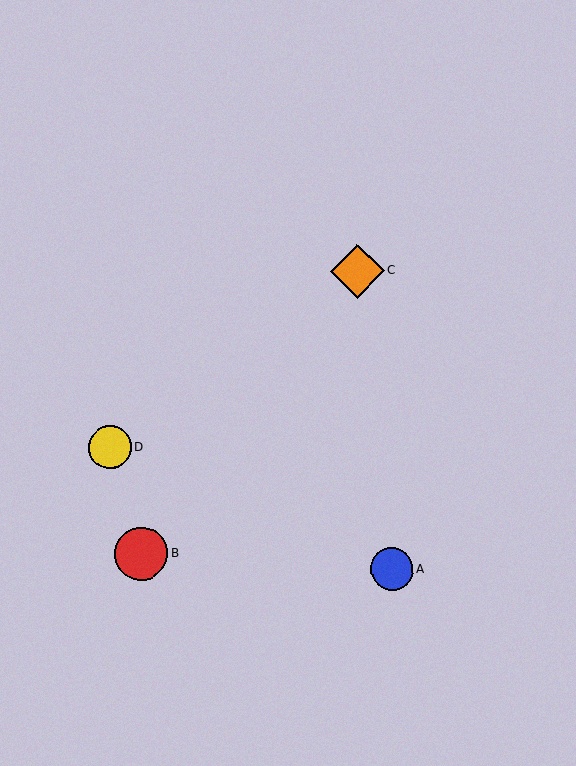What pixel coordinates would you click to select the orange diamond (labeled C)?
Click at (357, 271) to select the orange diamond C.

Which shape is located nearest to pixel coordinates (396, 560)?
The blue circle (labeled A) at (392, 569) is nearest to that location.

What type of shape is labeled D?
Shape D is a yellow circle.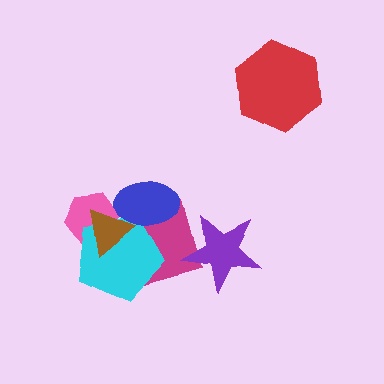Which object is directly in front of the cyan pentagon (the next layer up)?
The brown triangle is directly in front of the cyan pentagon.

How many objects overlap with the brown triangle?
4 objects overlap with the brown triangle.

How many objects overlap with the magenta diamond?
4 objects overlap with the magenta diamond.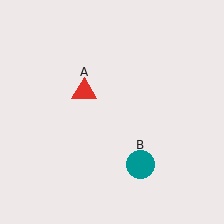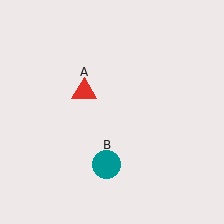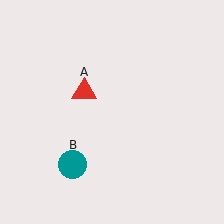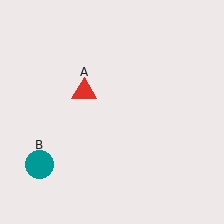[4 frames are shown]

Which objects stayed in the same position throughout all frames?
Red triangle (object A) remained stationary.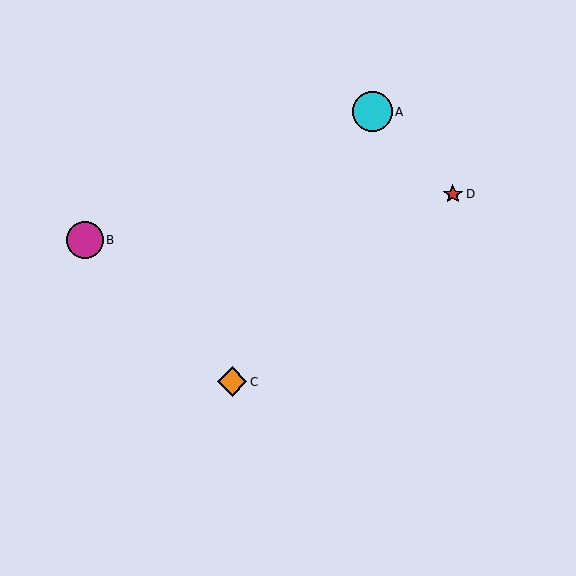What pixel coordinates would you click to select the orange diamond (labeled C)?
Click at (232, 382) to select the orange diamond C.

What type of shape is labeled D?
Shape D is a red star.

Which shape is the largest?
The cyan circle (labeled A) is the largest.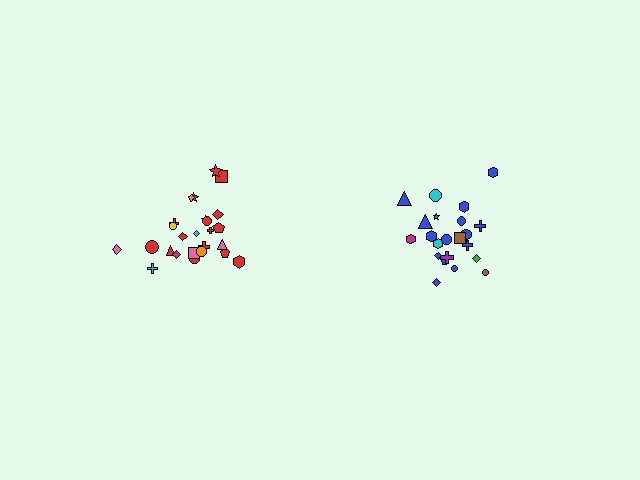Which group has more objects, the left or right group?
The left group.